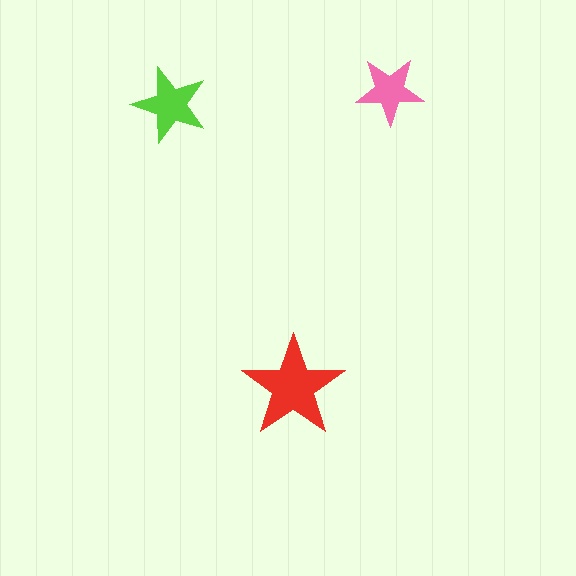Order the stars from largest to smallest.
the red one, the lime one, the pink one.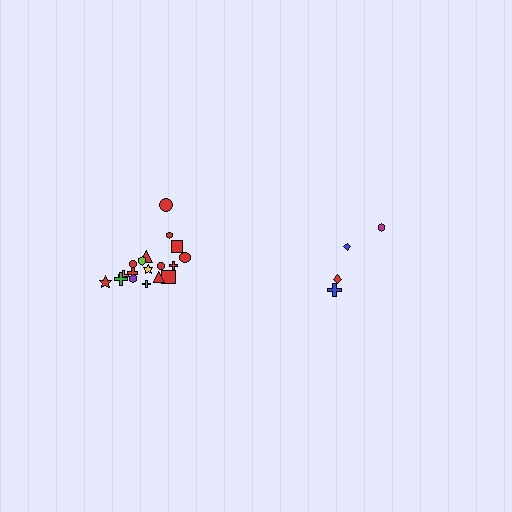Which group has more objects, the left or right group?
The left group.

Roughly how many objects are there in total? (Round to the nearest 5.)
Roughly 20 objects in total.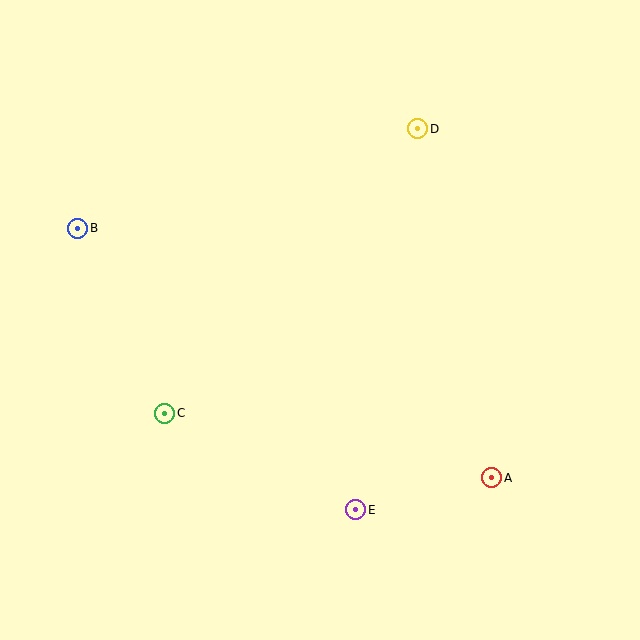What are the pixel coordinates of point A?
Point A is at (492, 478).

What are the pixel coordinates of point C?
Point C is at (165, 413).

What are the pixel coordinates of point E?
Point E is at (355, 510).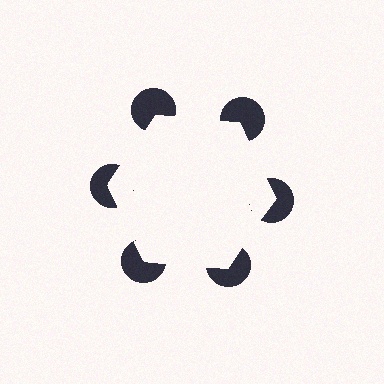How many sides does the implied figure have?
6 sides.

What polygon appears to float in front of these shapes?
An illusory hexagon — its edges are inferred from the aligned wedge cuts in the pac-man discs, not physically drawn.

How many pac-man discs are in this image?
There are 6 — one at each vertex of the illusory hexagon.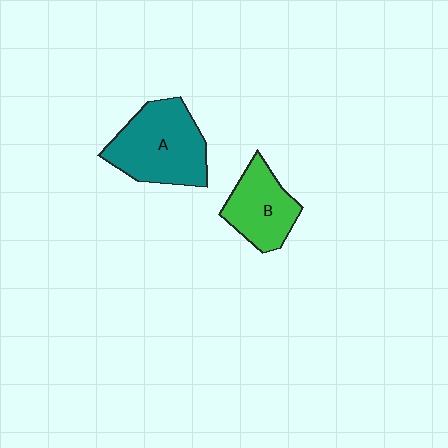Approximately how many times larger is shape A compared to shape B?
Approximately 1.5 times.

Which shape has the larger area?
Shape A (teal).